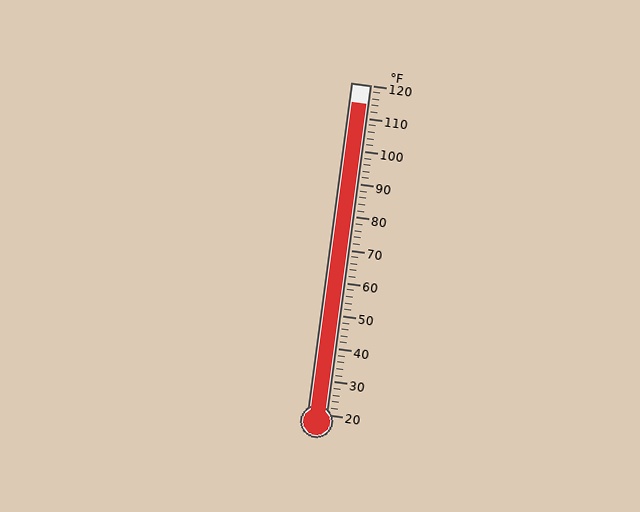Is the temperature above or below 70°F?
The temperature is above 70°F.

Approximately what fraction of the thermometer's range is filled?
The thermometer is filled to approximately 95% of its range.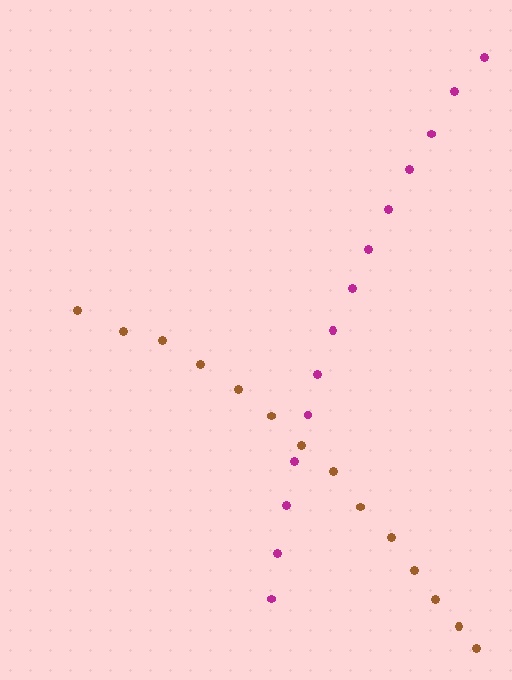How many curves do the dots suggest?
There are 2 distinct paths.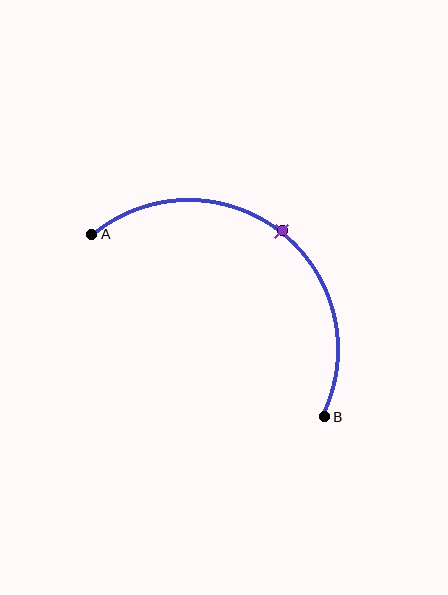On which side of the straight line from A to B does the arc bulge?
The arc bulges above and to the right of the straight line connecting A and B.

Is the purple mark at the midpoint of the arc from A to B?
Yes. The purple mark lies on the arc at equal arc-length from both A and B — it is the arc midpoint.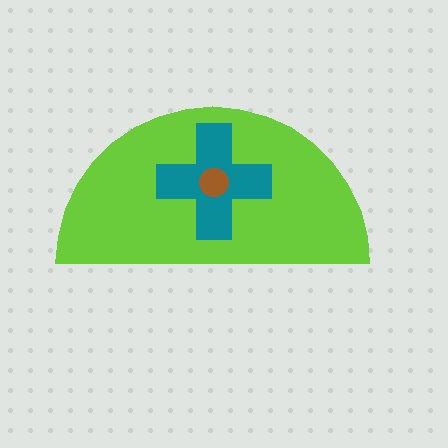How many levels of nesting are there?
3.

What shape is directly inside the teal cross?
The brown circle.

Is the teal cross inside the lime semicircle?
Yes.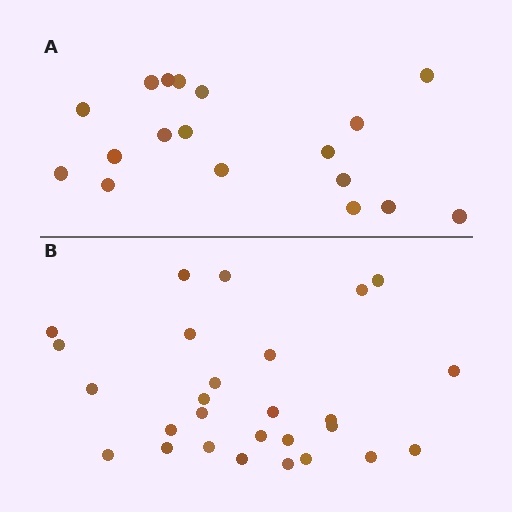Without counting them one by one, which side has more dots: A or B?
Region B (the bottom region) has more dots.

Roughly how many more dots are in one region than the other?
Region B has roughly 8 or so more dots than region A.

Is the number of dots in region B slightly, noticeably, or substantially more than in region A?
Region B has substantially more. The ratio is roughly 1.5 to 1.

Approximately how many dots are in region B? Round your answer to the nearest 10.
About 30 dots. (The exact count is 27, which rounds to 30.)